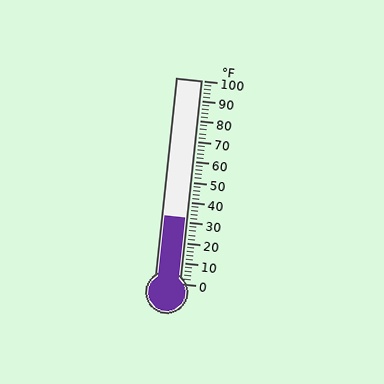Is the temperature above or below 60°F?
The temperature is below 60°F.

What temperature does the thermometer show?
The thermometer shows approximately 32°F.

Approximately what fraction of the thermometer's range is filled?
The thermometer is filled to approximately 30% of its range.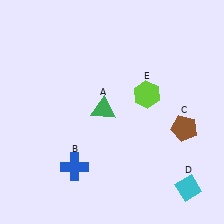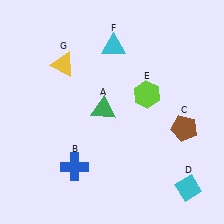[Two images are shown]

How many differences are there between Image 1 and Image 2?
There are 2 differences between the two images.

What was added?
A cyan triangle (F), a yellow triangle (G) were added in Image 2.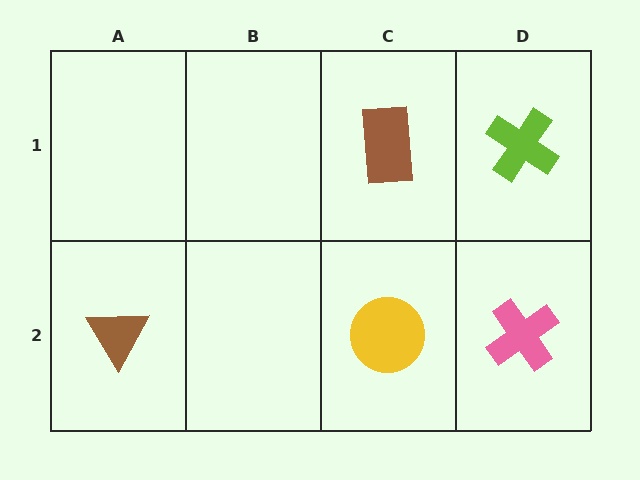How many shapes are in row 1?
2 shapes.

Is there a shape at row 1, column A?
No, that cell is empty.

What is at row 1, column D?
A lime cross.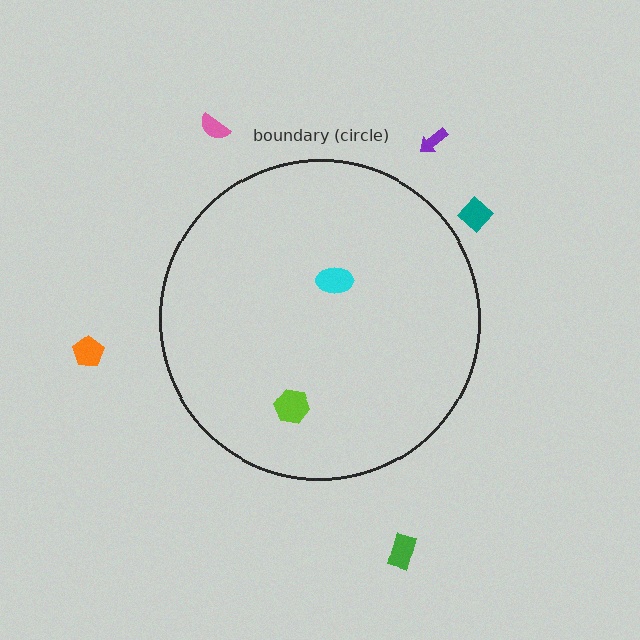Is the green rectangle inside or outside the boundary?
Outside.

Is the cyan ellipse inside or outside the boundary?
Inside.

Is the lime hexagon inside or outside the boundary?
Inside.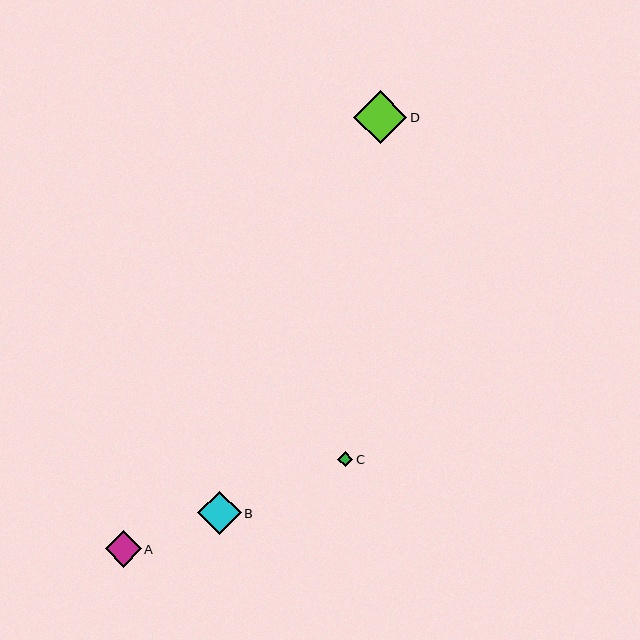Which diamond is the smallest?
Diamond C is the smallest with a size of approximately 15 pixels.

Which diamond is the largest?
Diamond D is the largest with a size of approximately 53 pixels.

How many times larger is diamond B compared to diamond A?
Diamond B is approximately 1.2 times the size of diamond A.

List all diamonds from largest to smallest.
From largest to smallest: D, B, A, C.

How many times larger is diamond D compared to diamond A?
Diamond D is approximately 1.5 times the size of diamond A.